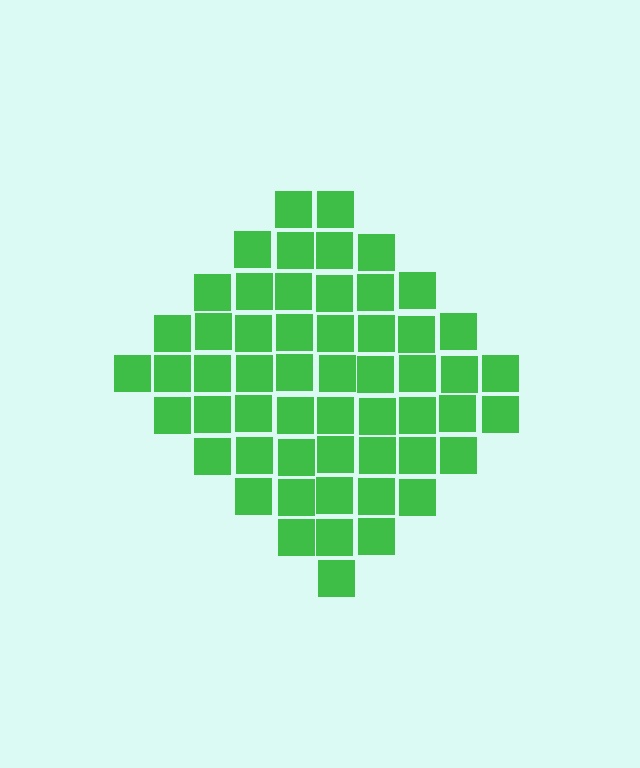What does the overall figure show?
The overall figure shows a diamond.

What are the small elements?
The small elements are squares.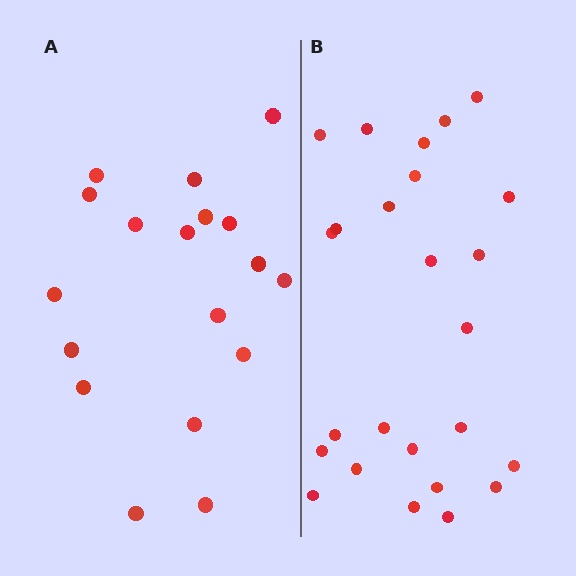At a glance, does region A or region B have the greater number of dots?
Region B (the right region) has more dots.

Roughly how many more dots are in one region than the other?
Region B has roughly 8 or so more dots than region A.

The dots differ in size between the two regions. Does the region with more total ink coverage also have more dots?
No. Region A has more total ink coverage because its dots are larger, but region B actually contains more individual dots. Total area can be misleading — the number of items is what matters here.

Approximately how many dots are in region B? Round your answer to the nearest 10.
About 20 dots. (The exact count is 25, which rounds to 20.)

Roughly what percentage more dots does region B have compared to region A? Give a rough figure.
About 40% more.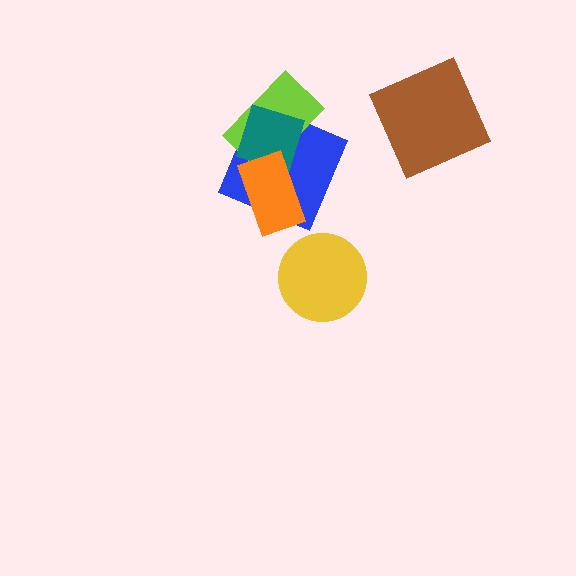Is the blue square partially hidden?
Yes, it is partially covered by another shape.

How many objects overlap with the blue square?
3 objects overlap with the blue square.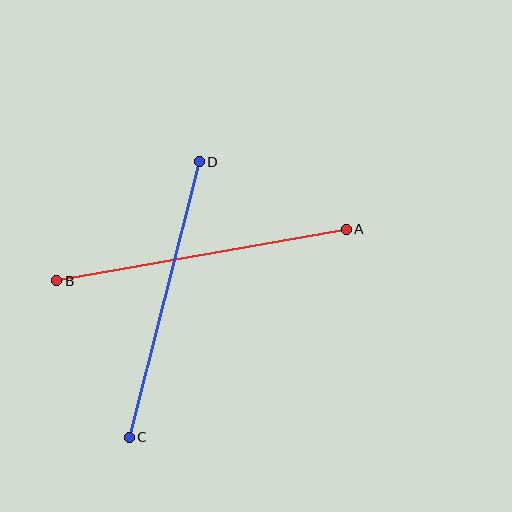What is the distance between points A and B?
The distance is approximately 294 pixels.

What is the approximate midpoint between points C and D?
The midpoint is at approximately (164, 300) pixels.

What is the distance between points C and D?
The distance is approximately 284 pixels.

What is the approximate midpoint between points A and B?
The midpoint is at approximately (202, 255) pixels.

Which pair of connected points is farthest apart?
Points A and B are farthest apart.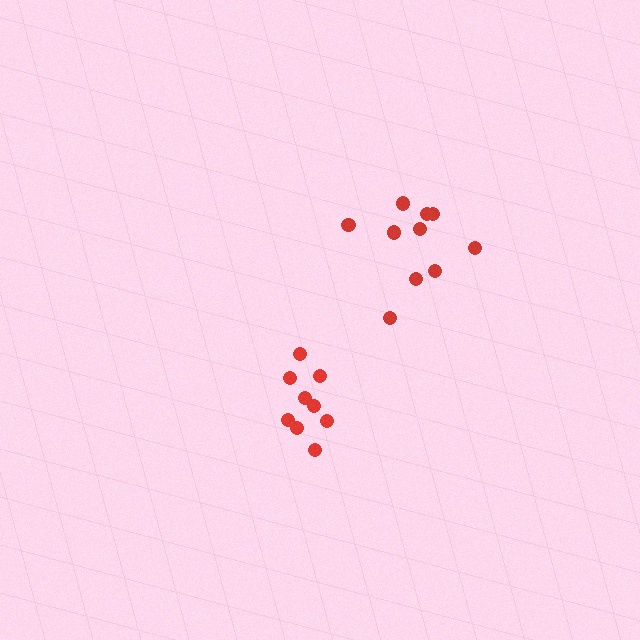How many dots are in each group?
Group 1: 9 dots, Group 2: 10 dots (19 total).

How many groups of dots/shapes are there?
There are 2 groups.